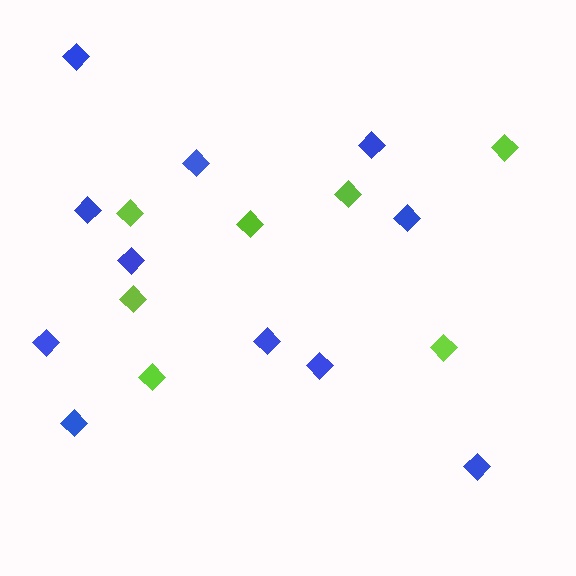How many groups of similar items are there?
There are 2 groups: one group of lime diamonds (7) and one group of blue diamonds (11).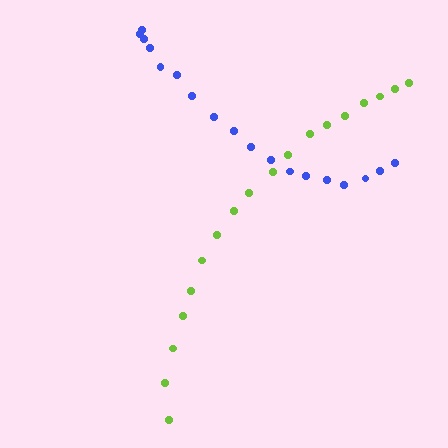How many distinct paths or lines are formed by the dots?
There are 2 distinct paths.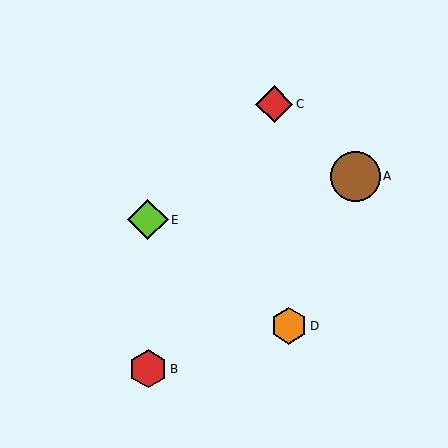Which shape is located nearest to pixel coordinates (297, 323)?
The orange hexagon (labeled D) at (289, 326) is nearest to that location.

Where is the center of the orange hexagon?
The center of the orange hexagon is at (289, 326).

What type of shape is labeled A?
Shape A is a brown circle.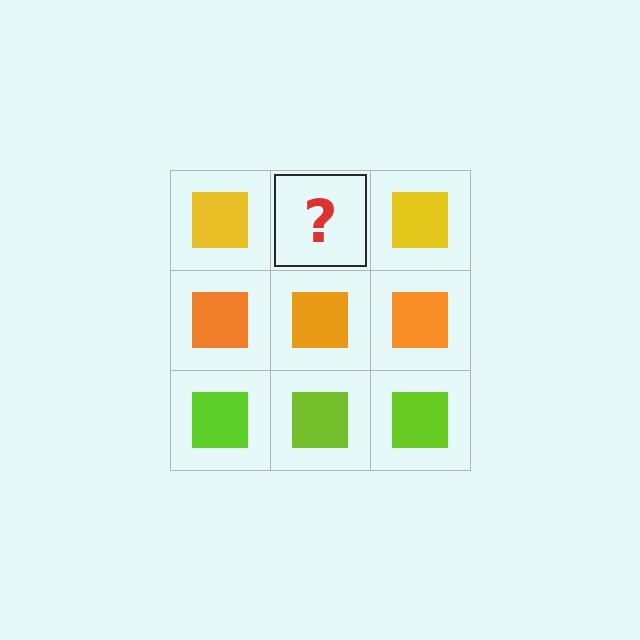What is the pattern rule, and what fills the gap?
The rule is that each row has a consistent color. The gap should be filled with a yellow square.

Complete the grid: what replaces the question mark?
The question mark should be replaced with a yellow square.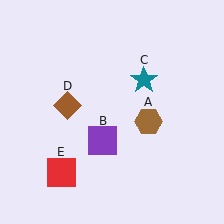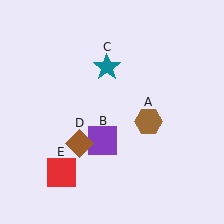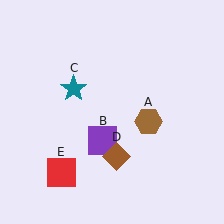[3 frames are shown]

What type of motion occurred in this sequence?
The teal star (object C), brown diamond (object D) rotated counterclockwise around the center of the scene.